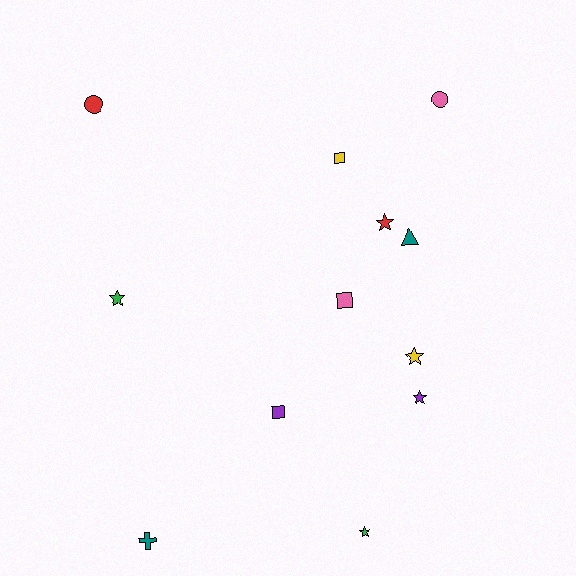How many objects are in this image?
There are 12 objects.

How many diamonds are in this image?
There are no diamonds.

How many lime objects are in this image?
There are no lime objects.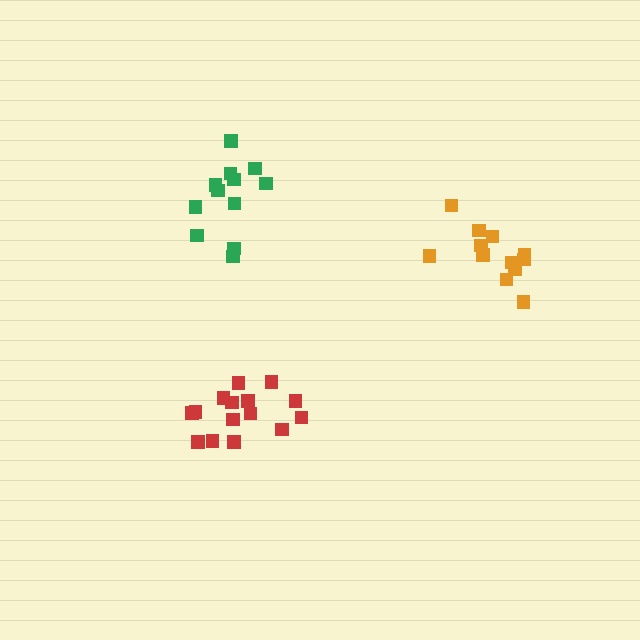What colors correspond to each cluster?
The clusters are colored: green, orange, red.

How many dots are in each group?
Group 1: 12 dots, Group 2: 12 dots, Group 3: 15 dots (39 total).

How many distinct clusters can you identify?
There are 3 distinct clusters.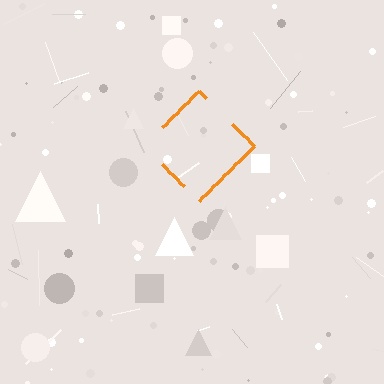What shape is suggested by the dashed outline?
The dashed outline suggests a diamond.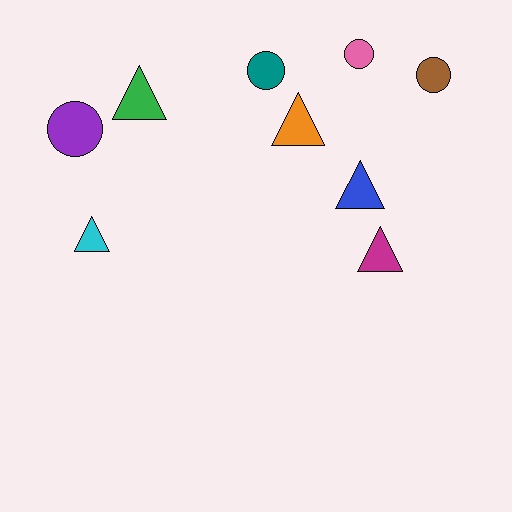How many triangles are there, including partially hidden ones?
There are 5 triangles.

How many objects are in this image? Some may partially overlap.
There are 9 objects.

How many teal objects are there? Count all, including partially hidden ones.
There is 1 teal object.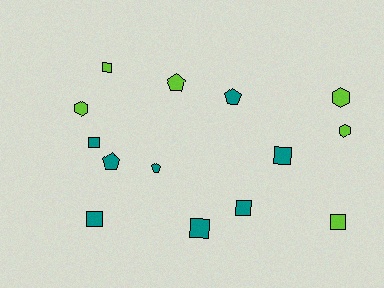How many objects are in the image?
There are 14 objects.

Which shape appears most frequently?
Square, with 7 objects.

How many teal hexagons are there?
There are no teal hexagons.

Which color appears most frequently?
Teal, with 8 objects.